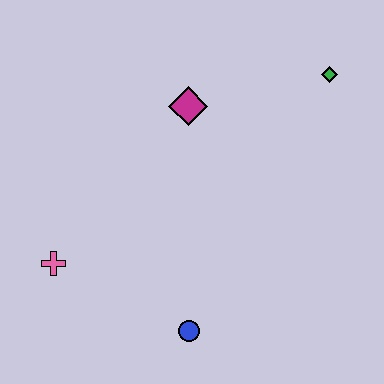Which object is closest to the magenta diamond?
The green diamond is closest to the magenta diamond.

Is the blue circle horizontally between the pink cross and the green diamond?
Yes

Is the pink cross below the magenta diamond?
Yes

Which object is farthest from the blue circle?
The green diamond is farthest from the blue circle.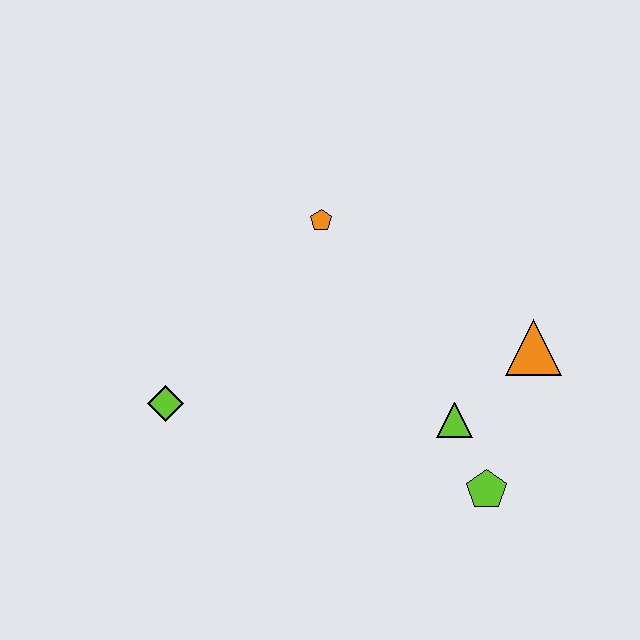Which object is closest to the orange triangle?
The lime triangle is closest to the orange triangle.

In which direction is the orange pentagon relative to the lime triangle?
The orange pentagon is above the lime triangle.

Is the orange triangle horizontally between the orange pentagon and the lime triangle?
No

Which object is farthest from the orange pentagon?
The lime pentagon is farthest from the orange pentagon.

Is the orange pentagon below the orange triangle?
No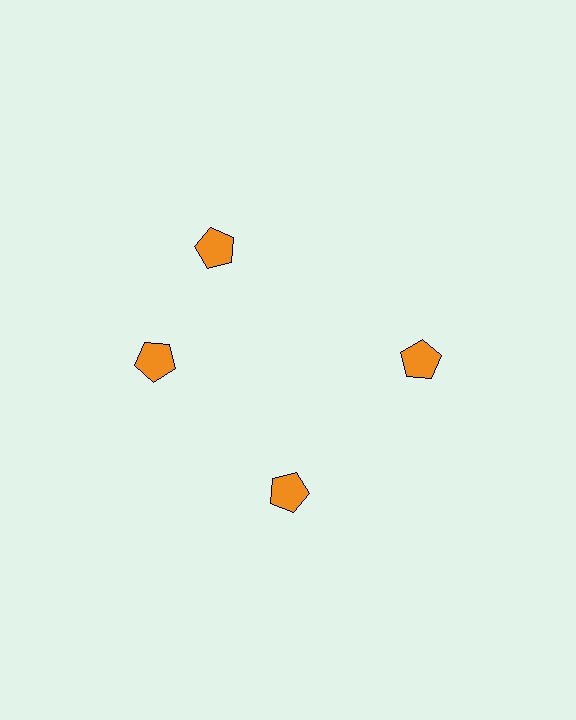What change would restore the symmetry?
The symmetry would be restored by rotating it back into even spacing with its neighbors so that all 4 pentagons sit at equal angles and equal distance from the center.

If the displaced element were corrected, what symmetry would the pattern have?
It would have 4-fold rotational symmetry — the pattern would map onto itself every 90 degrees.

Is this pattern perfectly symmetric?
No. The 4 orange pentagons are arranged in a ring, but one element near the 12 o'clock position is rotated out of alignment along the ring, breaking the 4-fold rotational symmetry.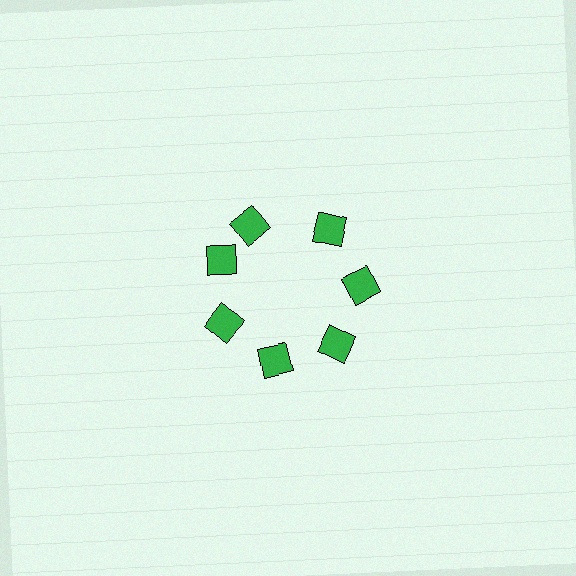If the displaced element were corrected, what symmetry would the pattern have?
It would have 7-fold rotational symmetry — the pattern would map onto itself every 51 degrees.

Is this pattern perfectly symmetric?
No. The 7 green squares are arranged in a ring, but one element near the 12 o'clock position is rotated out of alignment along the ring, breaking the 7-fold rotational symmetry.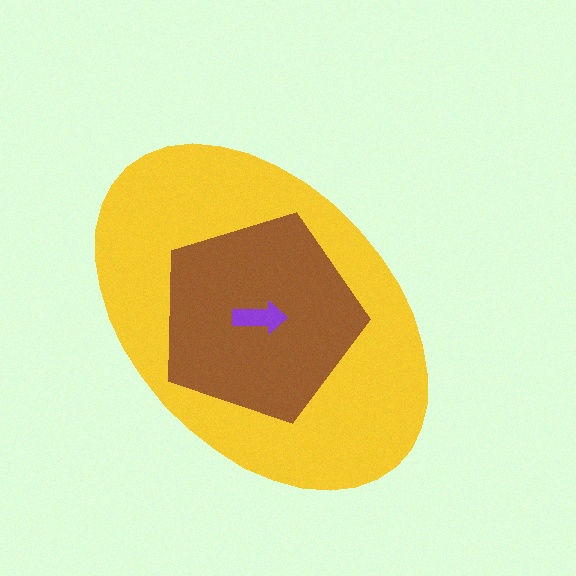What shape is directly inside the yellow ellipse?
The brown pentagon.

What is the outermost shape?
The yellow ellipse.